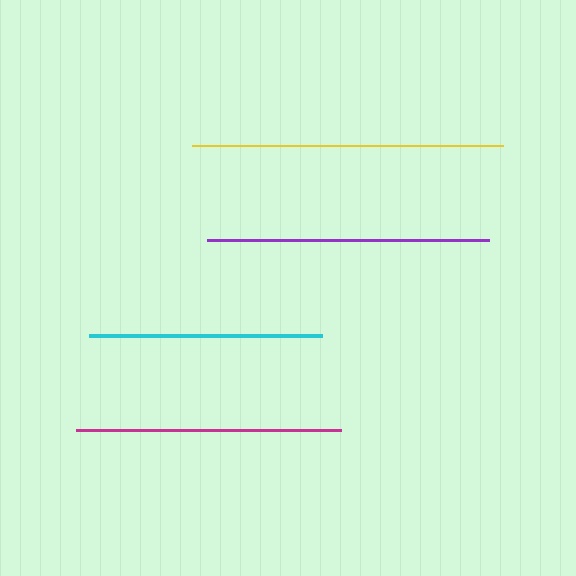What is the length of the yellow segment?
The yellow segment is approximately 311 pixels long.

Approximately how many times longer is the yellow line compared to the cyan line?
The yellow line is approximately 1.3 times the length of the cyan line.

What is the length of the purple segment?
The purple segment is approximately 282 pixels long.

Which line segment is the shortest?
The cyan line is the shortest at approximately 233 pixels.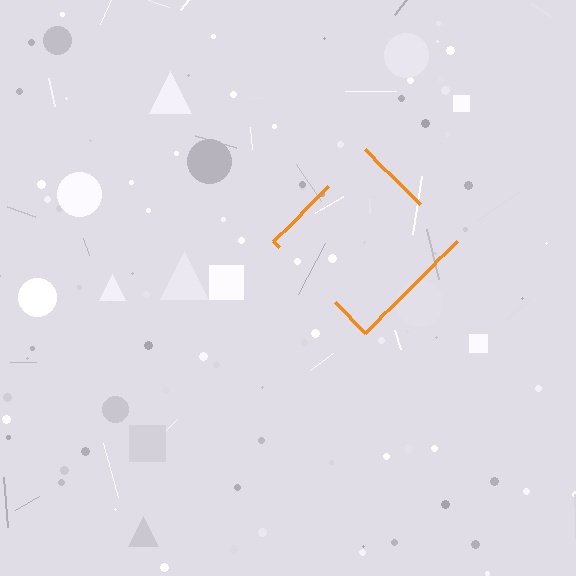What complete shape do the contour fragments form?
The contour fragments form a diamond.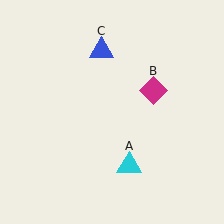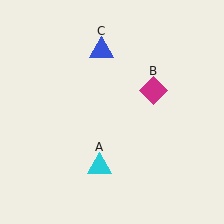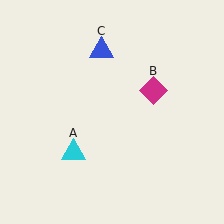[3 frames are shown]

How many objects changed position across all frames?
1 object changed position: cyan triangle (object A).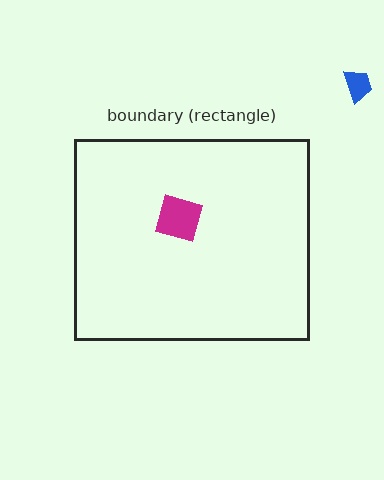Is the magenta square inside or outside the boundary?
Inside.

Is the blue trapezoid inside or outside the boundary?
Outside.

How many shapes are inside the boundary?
1 inside, 1 outside.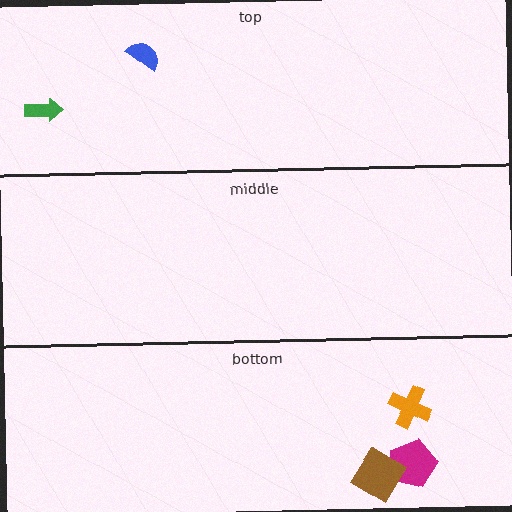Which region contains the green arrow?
The top region.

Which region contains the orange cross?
The bottom region.